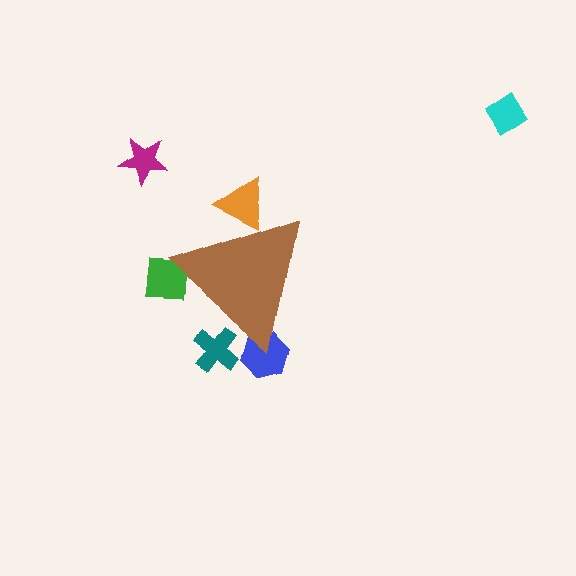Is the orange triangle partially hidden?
Yes, the orange triangle is partially hidden behind the brown triangle.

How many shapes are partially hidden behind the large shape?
4 shapes are partially hidden.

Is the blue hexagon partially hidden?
Yes, the blue hexagon is partially hidden behind the brown triangle.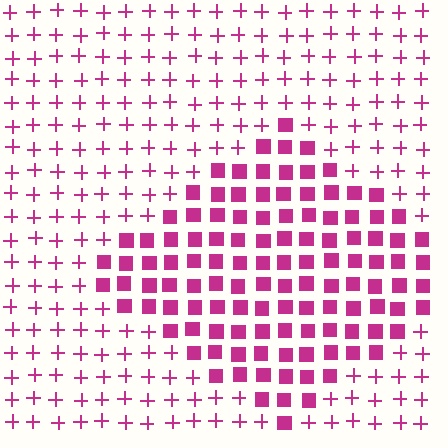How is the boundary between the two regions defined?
The boundary is defined by a change in element shape: squares inside vs. plus signs outside. All elements share the same color and spacing.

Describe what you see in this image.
The image is filled with small magenta elements arranged in a uniform grid. A diamond-shaped region contains squares, while the surrounding area contains plus signs. The boundary is defined purely by the change in element shape.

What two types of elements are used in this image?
The image uses squares inside the diamond region and plus signs outside it.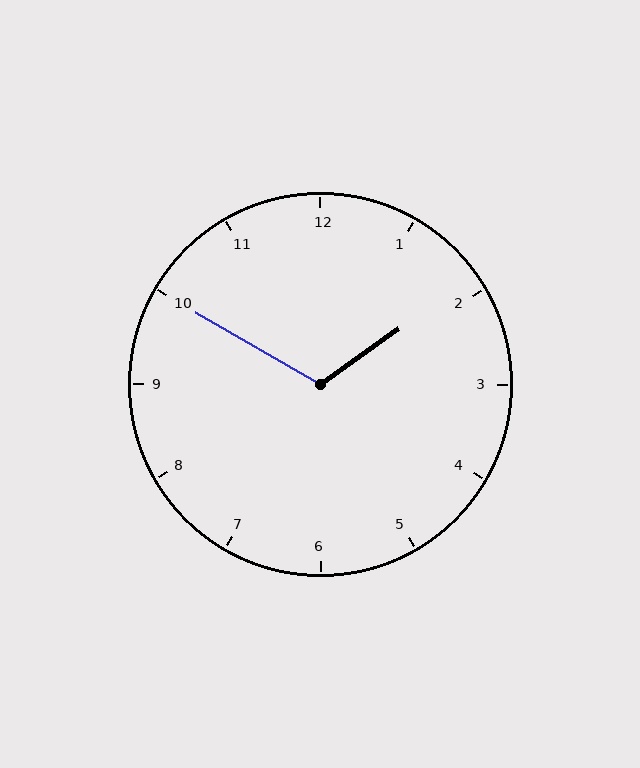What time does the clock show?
1:50.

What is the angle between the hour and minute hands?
Approximately 115 degrees.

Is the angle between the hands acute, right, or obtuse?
It is obtuse.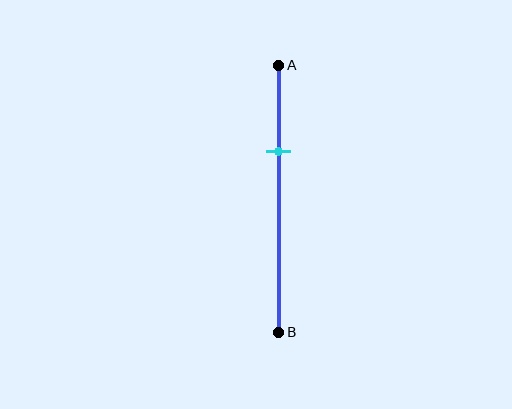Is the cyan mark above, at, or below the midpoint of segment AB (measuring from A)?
The cyan mark is above the midpoint of segment AB.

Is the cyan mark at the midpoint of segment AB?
No, the mark is at about 30% from A, not at the 50% midpoint.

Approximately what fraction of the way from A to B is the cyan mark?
The cyan mark is approximately 30% of the way from A to B.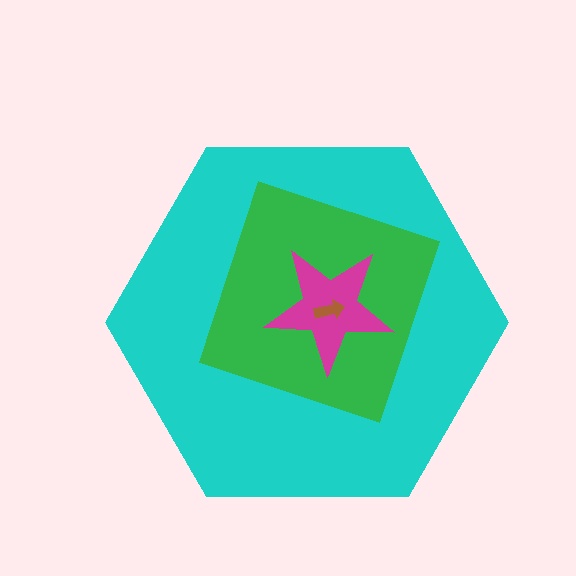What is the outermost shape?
The cyan hexagon.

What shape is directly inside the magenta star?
The brown arrow.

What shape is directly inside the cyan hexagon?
The green square.